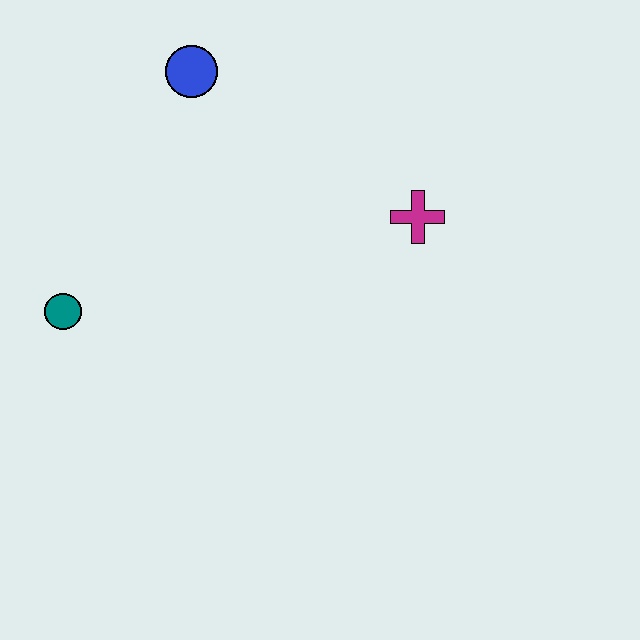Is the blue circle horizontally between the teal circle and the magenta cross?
Yes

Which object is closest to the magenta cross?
The blue circle is closest to the magenta cross.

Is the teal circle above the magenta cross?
No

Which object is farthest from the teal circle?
The magenta cross is farthest from the teal circle.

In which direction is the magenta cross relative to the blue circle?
The magenta cross is to the right of the blue circle.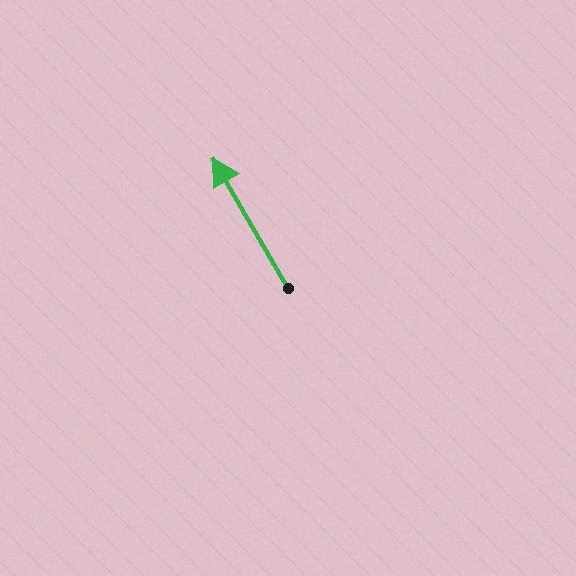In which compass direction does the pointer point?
Northwest.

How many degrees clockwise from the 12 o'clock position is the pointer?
Approximately 330 degrees.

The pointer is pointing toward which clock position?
Roughly 11 o'clock.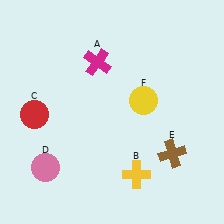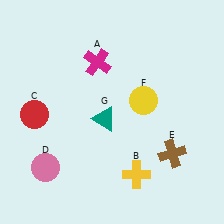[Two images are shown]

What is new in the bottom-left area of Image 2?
A teal triangle (G) was added in the bottom-left area of Image 2.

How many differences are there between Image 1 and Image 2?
There is 1 difference between the two images.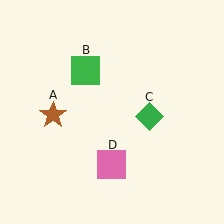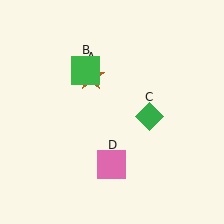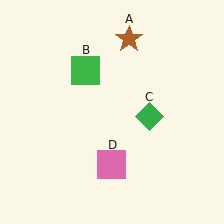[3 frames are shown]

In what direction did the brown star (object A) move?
The brown star (object A) moved up and to the right.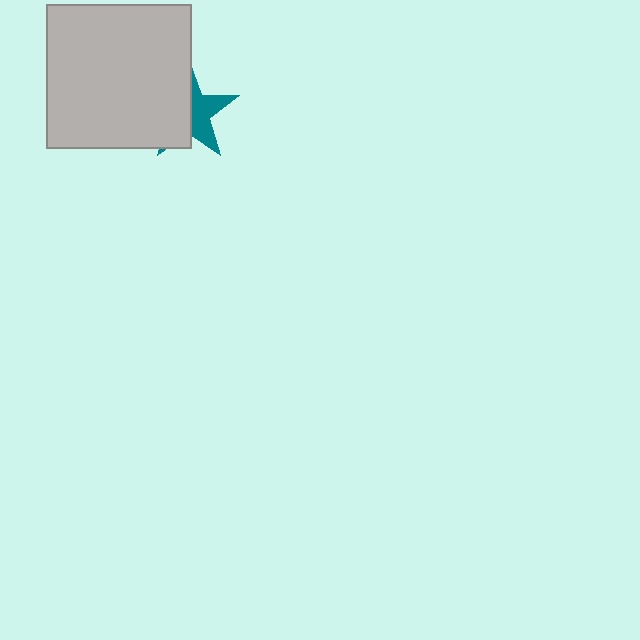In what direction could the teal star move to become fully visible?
The teal star could move right. That would shift it out from behind the light gray square entirely.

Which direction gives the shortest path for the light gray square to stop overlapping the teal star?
Moving left gives the shortest separation.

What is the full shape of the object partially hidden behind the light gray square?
The partially hidden object is a teal star.